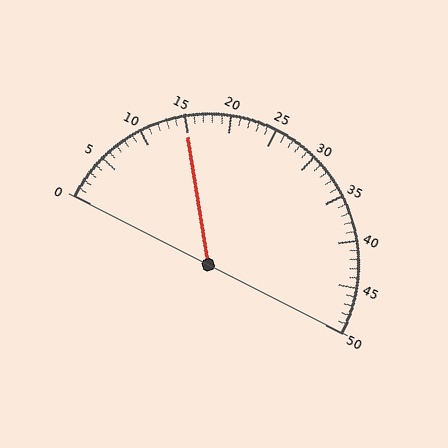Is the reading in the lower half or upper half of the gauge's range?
The reading is in the lower half of the range (0 to 50).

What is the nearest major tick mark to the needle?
The nearest major tick mark is 15.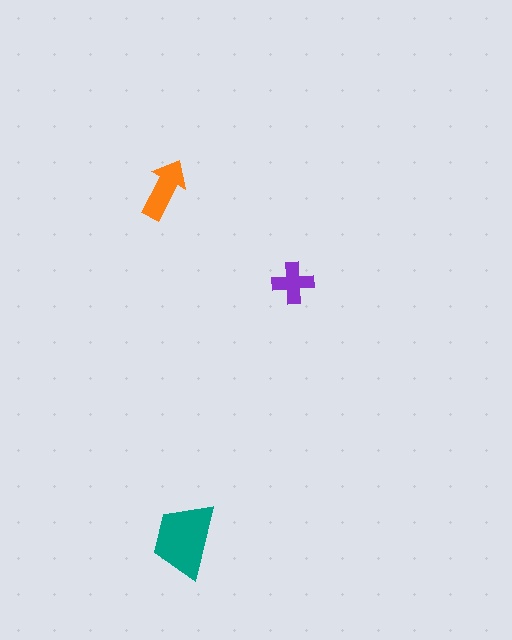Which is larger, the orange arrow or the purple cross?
The orange arrow.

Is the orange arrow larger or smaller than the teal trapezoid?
Smaller.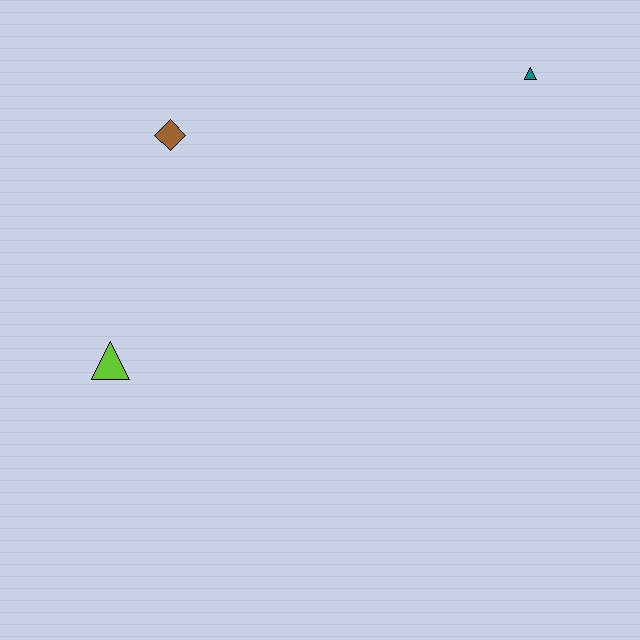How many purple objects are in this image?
There are no purple objects.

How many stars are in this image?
There are no stars.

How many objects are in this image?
There are 3 objects.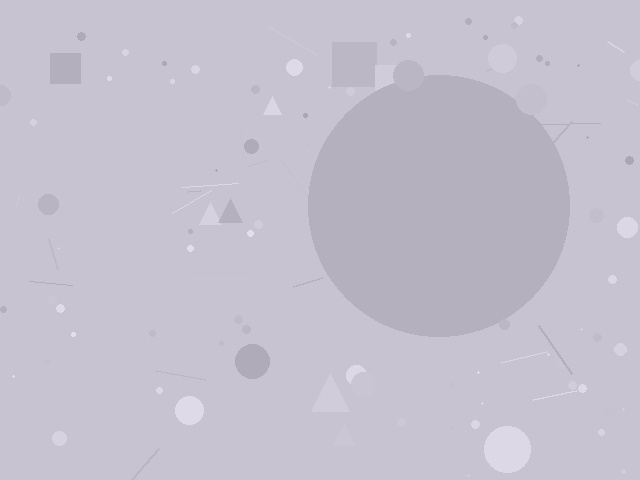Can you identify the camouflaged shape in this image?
The camouflaged shape is a circle.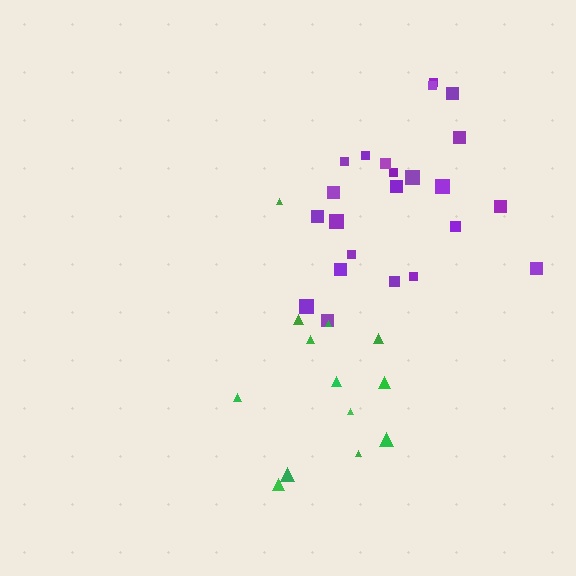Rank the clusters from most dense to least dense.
purple, green.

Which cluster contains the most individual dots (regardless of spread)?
Purple (23).